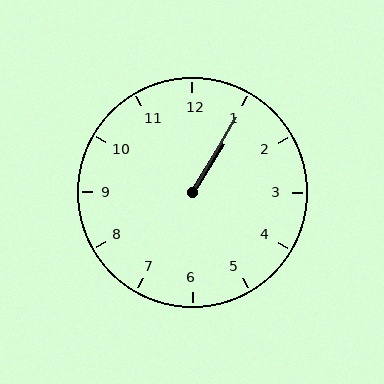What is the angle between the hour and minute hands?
Approximately 2 degrees.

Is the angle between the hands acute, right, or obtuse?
It is acute.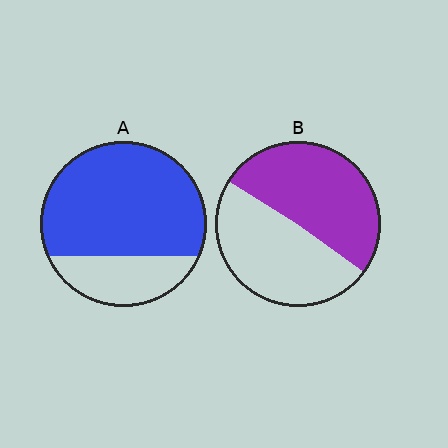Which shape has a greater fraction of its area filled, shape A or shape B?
Shape A.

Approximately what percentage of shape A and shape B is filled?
A is approximately 75% and B is approximately 50%.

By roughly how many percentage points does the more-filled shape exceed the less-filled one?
By roughly 25 percentage points (A over B).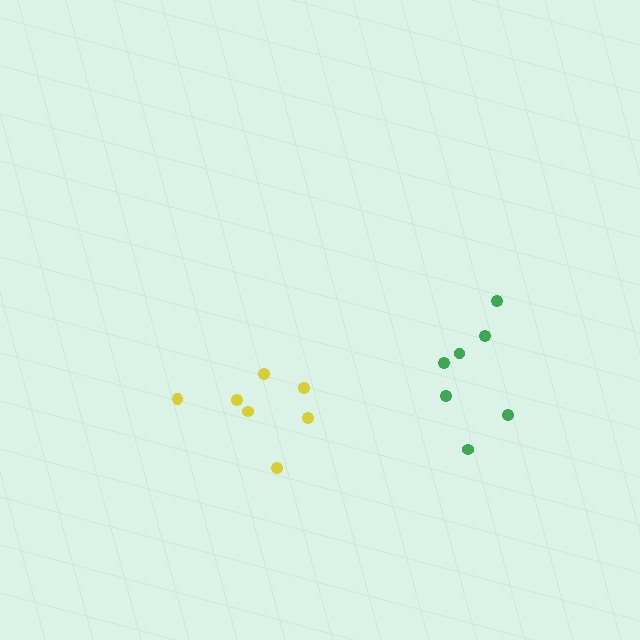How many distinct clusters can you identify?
There are 2 distinct clusters.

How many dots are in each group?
Group 1: 7 dots, Group 2: 7 dots (14 total).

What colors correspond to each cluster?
The clusters are colored: green, yellow.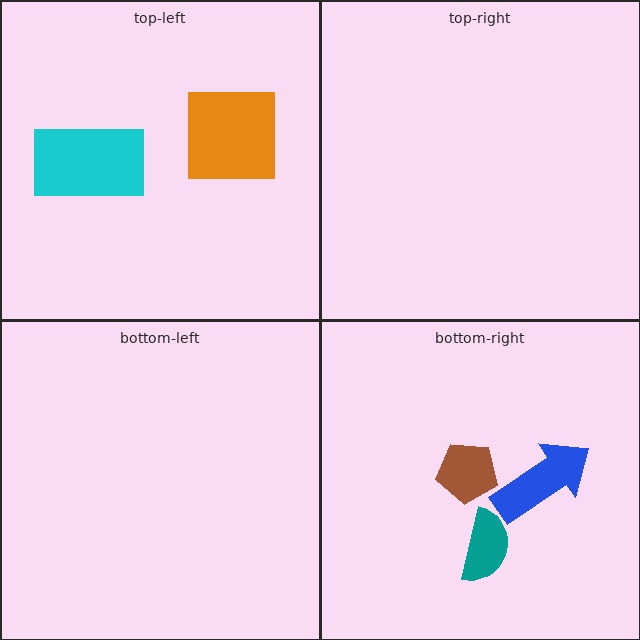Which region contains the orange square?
The top-left region.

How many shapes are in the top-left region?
2.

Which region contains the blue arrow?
The bottom-right region.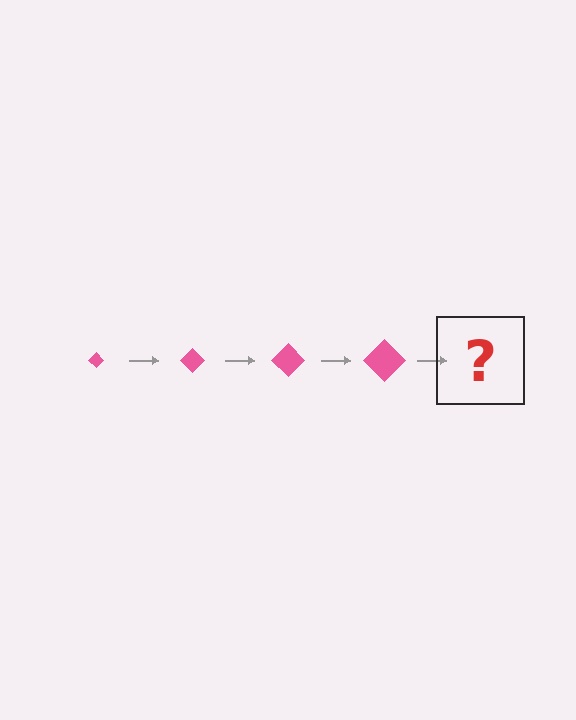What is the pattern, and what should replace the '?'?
The pattern is that the diamond gets progressively larger each step. The '?' should be a pink diamond, larger than the previous one.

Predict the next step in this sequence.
The next step is a pink diamond, larger than the previous one.